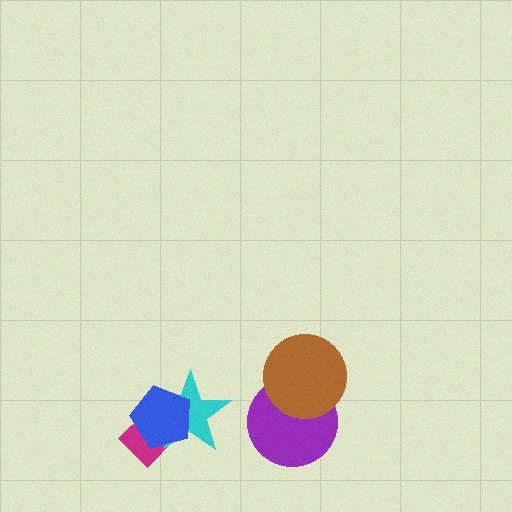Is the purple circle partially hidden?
Yes, it is partially covered by another shape.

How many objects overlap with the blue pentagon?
2 objects overlap with the blue pentagon.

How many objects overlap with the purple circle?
1 object overlaps with the purple circle.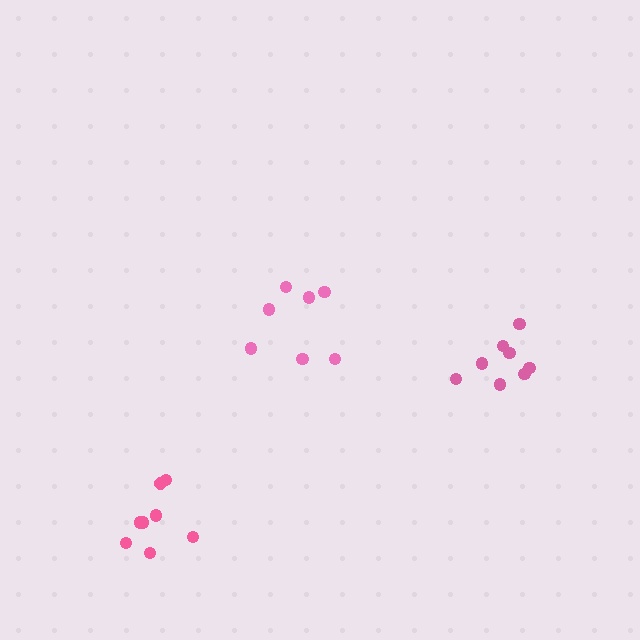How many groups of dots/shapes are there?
There are 3 groups.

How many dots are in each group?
Group 1: 8 dots, Group 2: 7 dots, Group 3: 8 dots (23 total).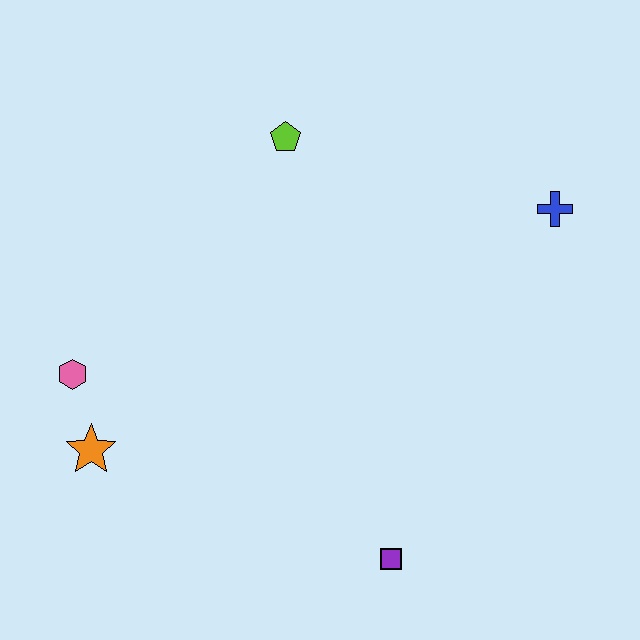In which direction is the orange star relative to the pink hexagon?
The orange star is below the pink hexagon.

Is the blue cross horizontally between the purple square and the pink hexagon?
No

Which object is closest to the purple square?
The orange star is closest to the purple square.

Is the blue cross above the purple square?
Yes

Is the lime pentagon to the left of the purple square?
Yes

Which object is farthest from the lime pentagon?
The purple square is farthest from the lime pentagon.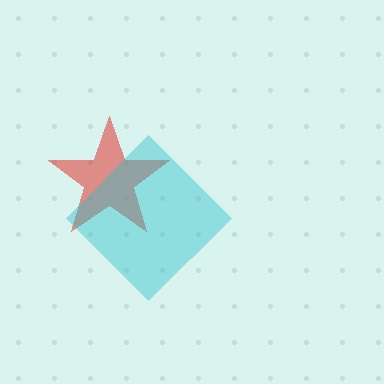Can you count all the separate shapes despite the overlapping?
Yes, there are 2 separate shapes.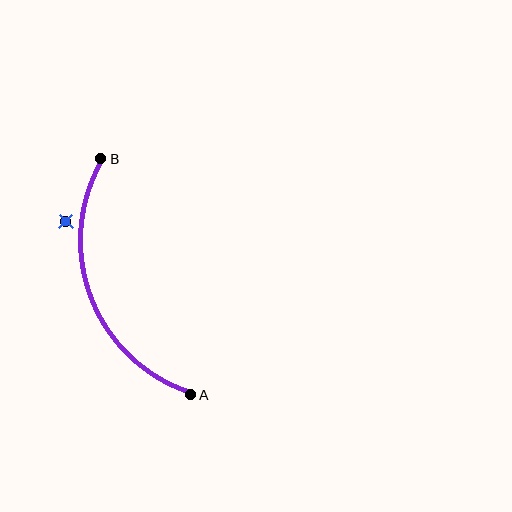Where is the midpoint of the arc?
The arc midpoint is the point on the curve farthest from the straight line joining A and B. It sits to the left of that line.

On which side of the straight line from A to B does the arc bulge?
The arc bulges to the left of the straight line connecting A and B.